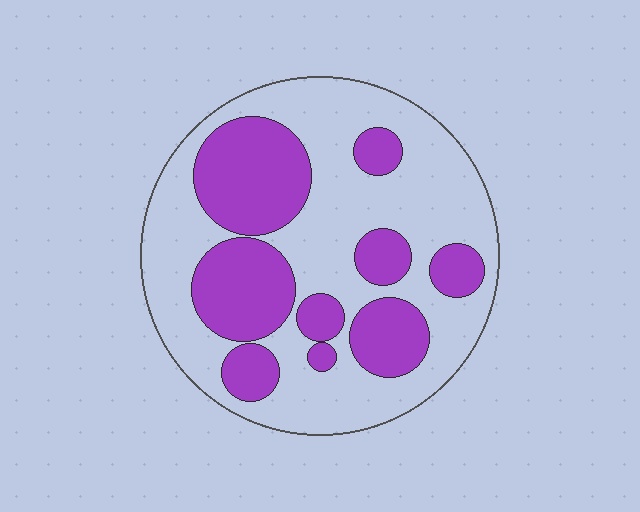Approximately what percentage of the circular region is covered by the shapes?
Approximately 35%.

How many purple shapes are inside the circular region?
9.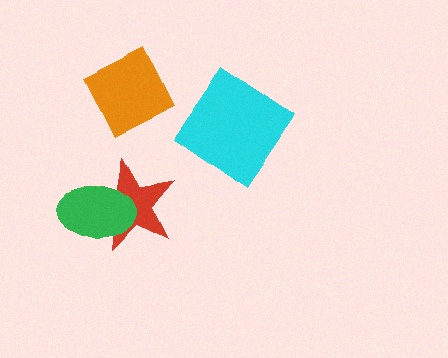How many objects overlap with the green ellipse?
1 object overlaps with the green ellipse.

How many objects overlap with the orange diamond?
0 objects overlap with the orange diamond.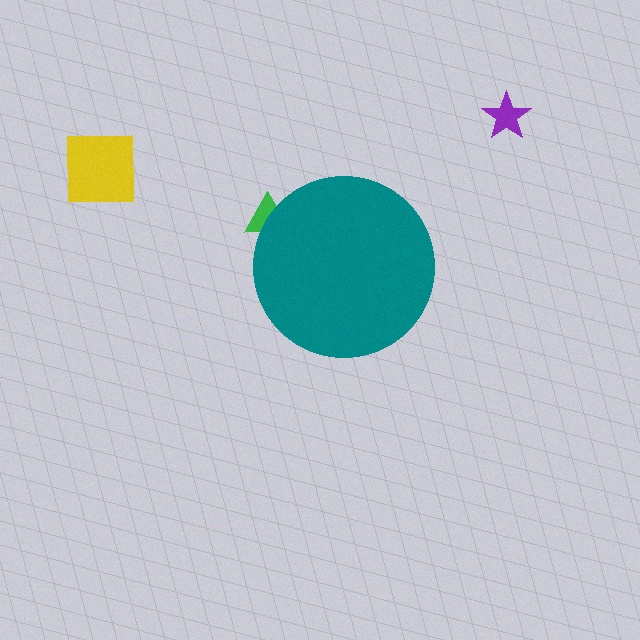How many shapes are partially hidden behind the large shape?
1 shape is partially hidden.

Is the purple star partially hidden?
No, the purple star is fully visible.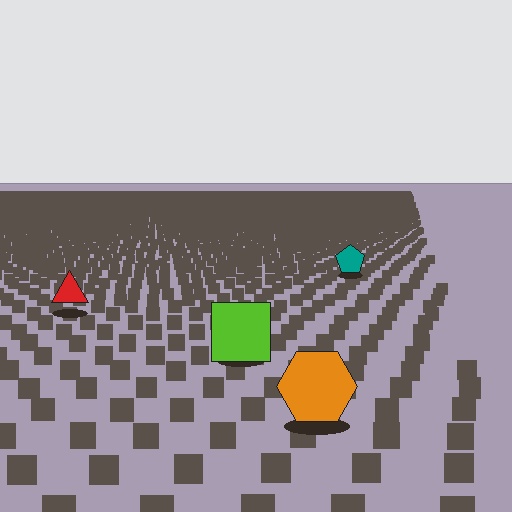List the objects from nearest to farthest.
From nearest to farthest: the orange hexagon, the lime square, the red triangle, the teal pentagon.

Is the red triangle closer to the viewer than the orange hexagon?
No. The orange hexagon is closer — you can tell from the texture gradient: the ground texture is coarser near it.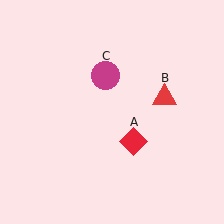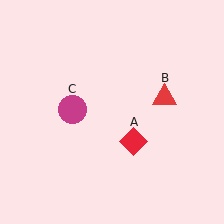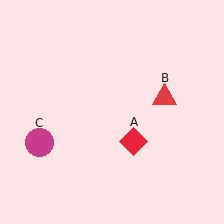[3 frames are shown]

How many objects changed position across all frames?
1 object changed position: magenta circle (object C).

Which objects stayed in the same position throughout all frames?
Red diamond (object A) and red triangle (object B) remained stationary.